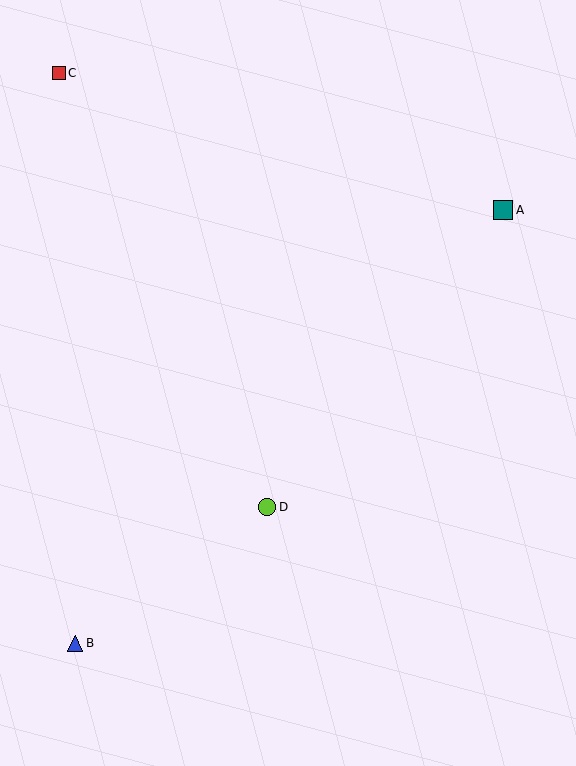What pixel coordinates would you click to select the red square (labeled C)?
Click at (59, 73) to select the red square C.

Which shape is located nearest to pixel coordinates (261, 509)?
The lime circle (labeled D) at (267, 507) is nearest to that location.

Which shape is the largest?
The teal square (labeled A) is the largest.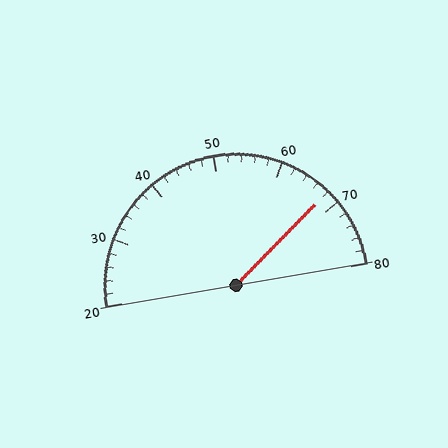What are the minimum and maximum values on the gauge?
The gauge ranges from 20 to 80.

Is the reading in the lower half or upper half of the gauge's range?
The reading is in the upper half of the range (20 to 80).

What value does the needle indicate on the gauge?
The needle indicates approximately 68.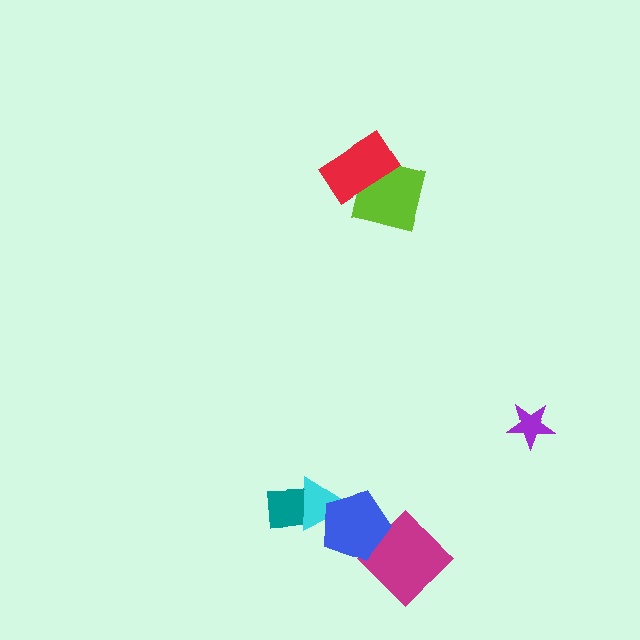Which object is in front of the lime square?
The red rectangle is in front of the lime square.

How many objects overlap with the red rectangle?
1 object overlaps with the red rectangle.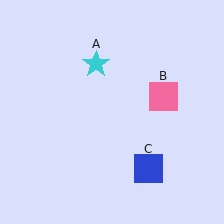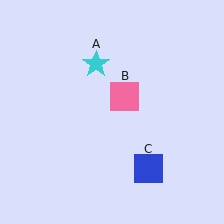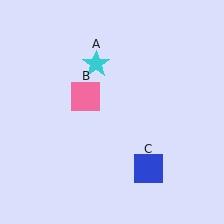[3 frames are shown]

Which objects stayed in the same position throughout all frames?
Cyan star (object A) and blue square (object C) remained stationary.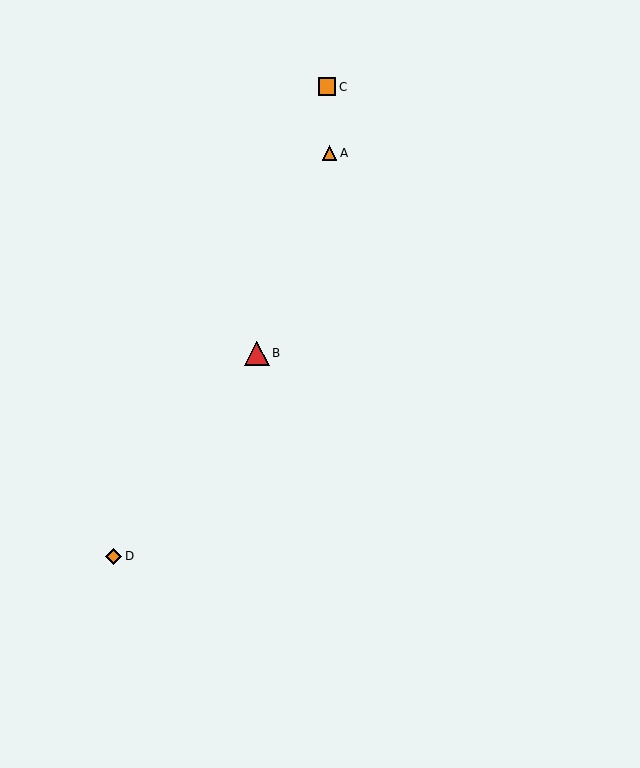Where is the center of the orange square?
The center of the orange square is at (327, 87).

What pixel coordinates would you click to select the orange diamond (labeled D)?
Click at (114, 556) to select the orange diamond D.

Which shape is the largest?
The red triangle (labeled B) is the largest.